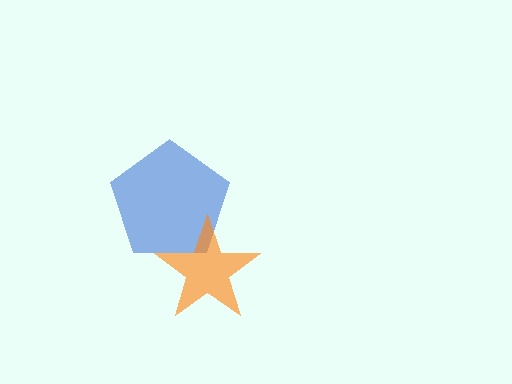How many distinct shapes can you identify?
There are 2 distinct shapes: a blue pentagon, an orange star.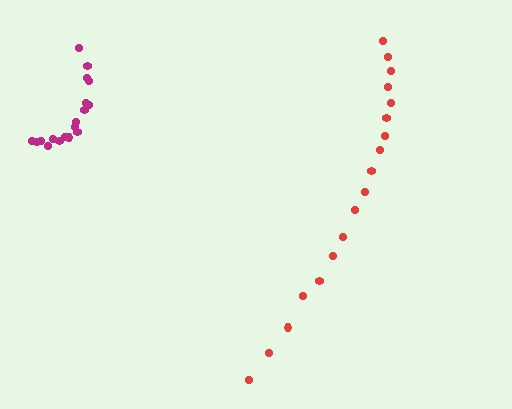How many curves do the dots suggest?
There are 2 distinct paths.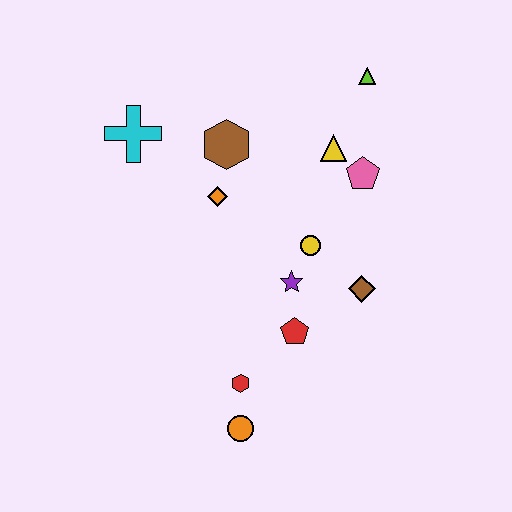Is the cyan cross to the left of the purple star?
Yes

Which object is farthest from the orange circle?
The lime triangle is farthest from the orange circle.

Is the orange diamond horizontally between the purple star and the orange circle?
No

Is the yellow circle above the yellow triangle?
No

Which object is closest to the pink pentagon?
The yellow triangle is closest to the pink pentagon.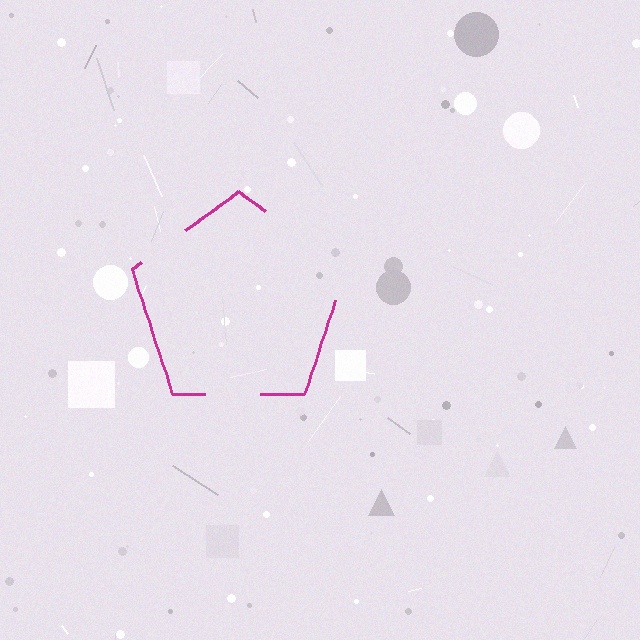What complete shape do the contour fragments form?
The contour fragments form a pentagon.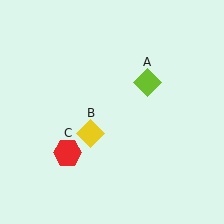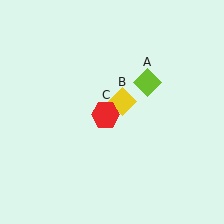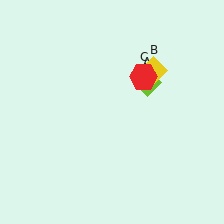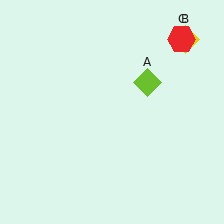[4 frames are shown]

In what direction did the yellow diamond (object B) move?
The yellow diamond (object B) moved up and to the right.